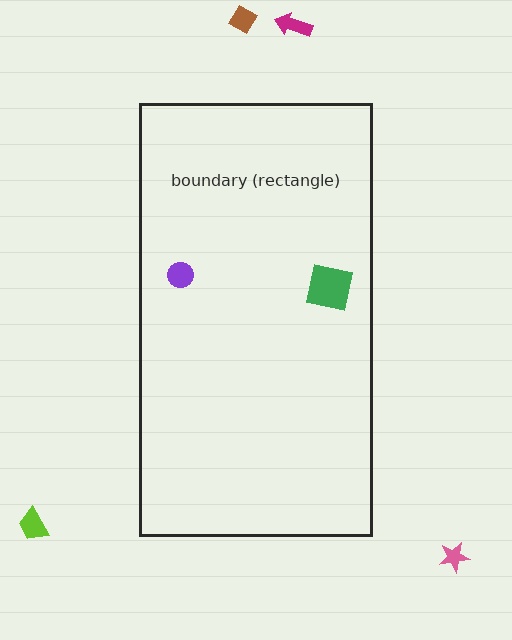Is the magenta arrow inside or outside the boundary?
Outside.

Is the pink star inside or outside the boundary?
Outside.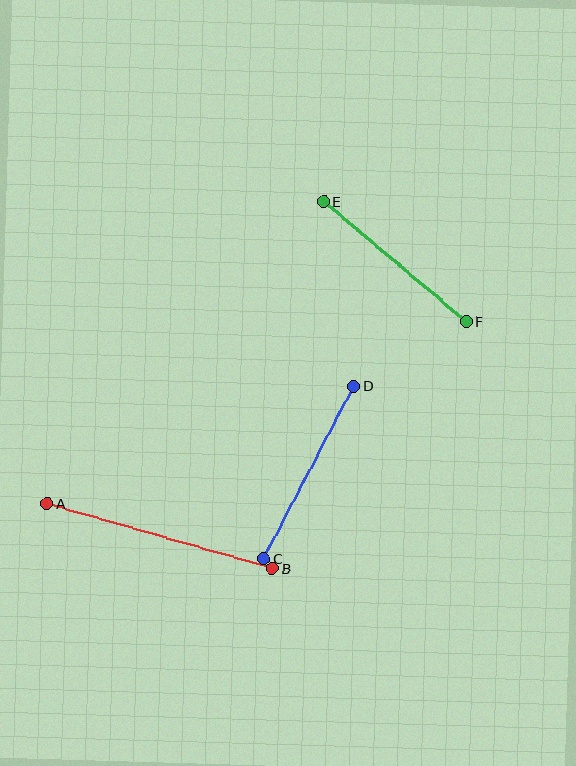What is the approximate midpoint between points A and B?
The midpoint is at approximately (160, 536) pixels.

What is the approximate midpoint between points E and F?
The midpoint is at approximately (395, 262) pixels.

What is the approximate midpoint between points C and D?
The midpoint is at approximately (309, 472) pixels.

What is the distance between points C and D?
The distance is approximately 194 pixels.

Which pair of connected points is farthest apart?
Points A and B are farthest apart.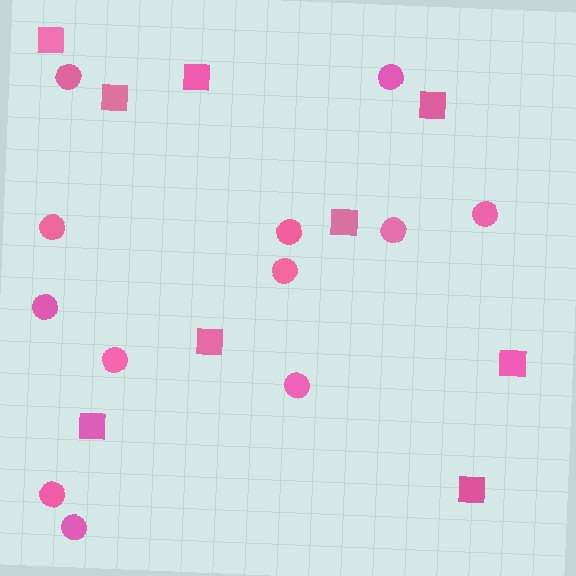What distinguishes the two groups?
There are 2 groups: one group of circles (12) and one group of squares (9).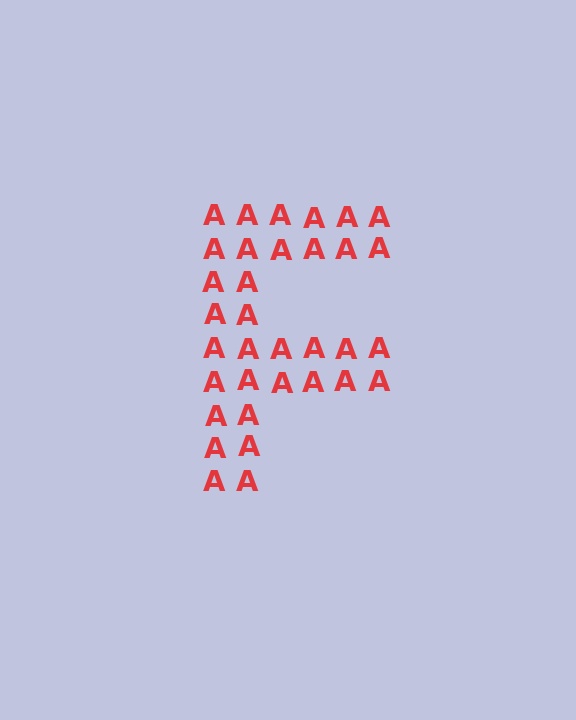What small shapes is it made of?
It is made of small letter A's.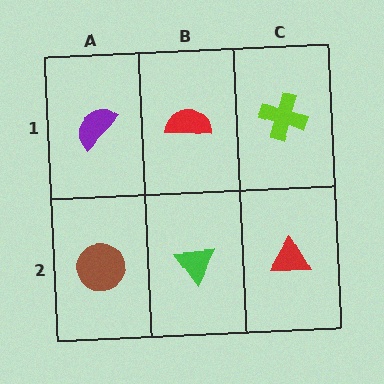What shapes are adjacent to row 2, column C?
A lime cross (row 1, column C), a green triangle (row 2, column B).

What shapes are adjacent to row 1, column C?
A red triangle (row 2, column C), a red semicircle (row 1, column B).